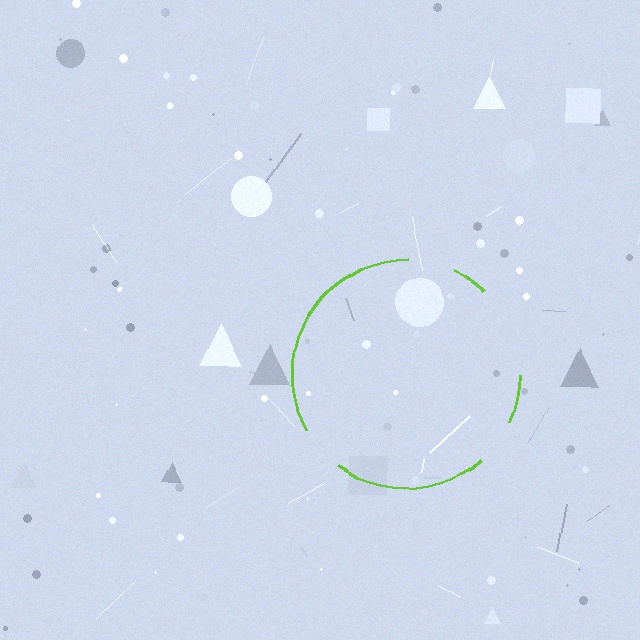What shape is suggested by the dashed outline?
The dashed outline suggests a circle.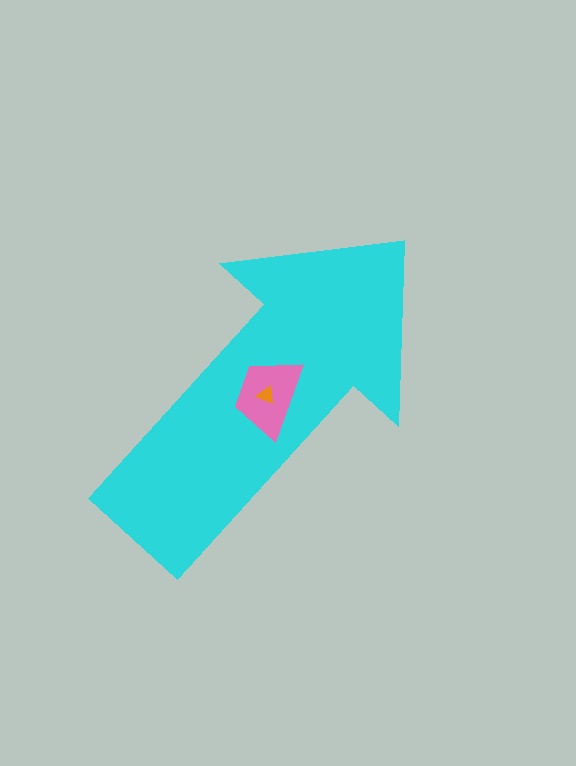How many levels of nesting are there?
3.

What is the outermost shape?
The cyan arrow.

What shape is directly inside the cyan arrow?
The pink trapezoid.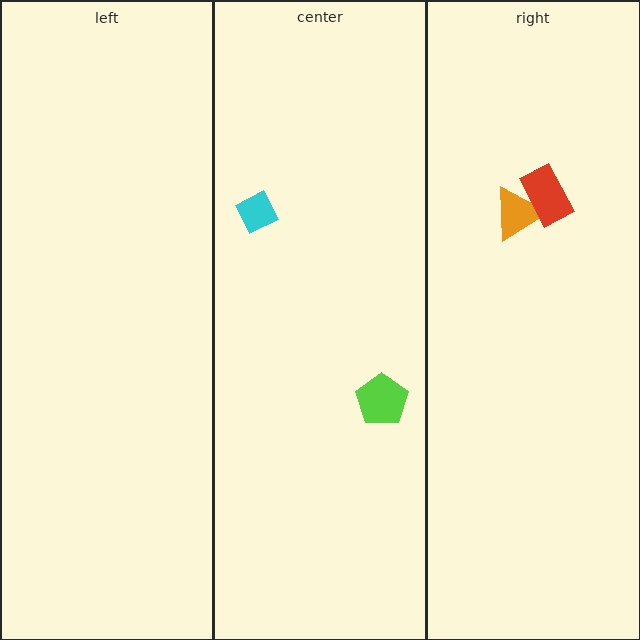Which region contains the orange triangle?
The right region.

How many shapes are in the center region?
2.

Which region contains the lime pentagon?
The center region.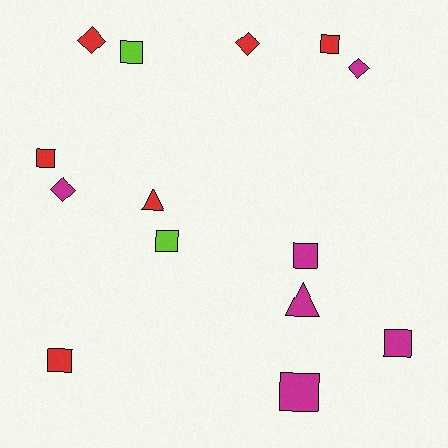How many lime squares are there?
There are 2 lime squares.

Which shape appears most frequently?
Square, with 8 objects.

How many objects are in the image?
There are 14 objects.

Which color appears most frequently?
Red, with 6 objects.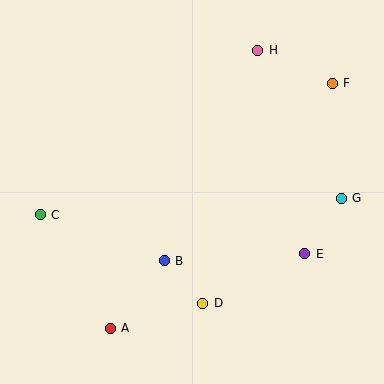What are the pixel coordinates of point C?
Point C is at (40, 215).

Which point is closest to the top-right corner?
Point F is closest to the top-right corner.